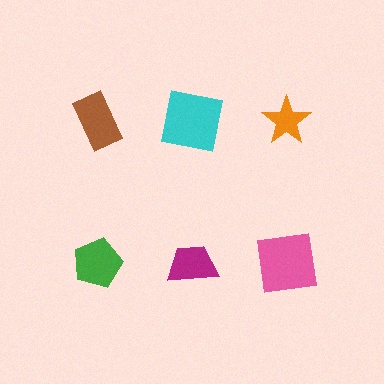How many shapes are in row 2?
3 shapes.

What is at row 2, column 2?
A magenta trapezoid.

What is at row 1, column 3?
An orange star.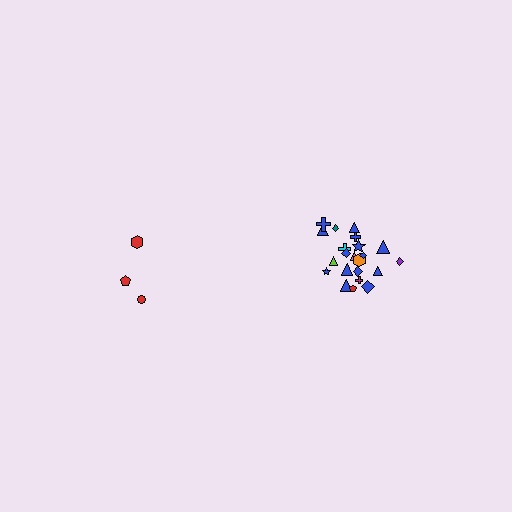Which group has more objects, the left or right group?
The right group.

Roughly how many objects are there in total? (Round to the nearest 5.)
Roughly 25 objects in total.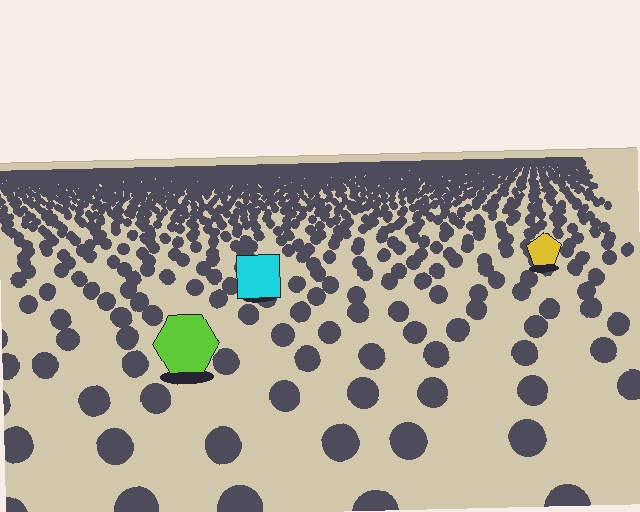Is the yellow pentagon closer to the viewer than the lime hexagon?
No. The lime hexagon is closer — you can tell from the texture gradient: the ground texture is coarser near it.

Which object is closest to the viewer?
The lime hexagon is closest. The texture marks near it are larger and more spread out.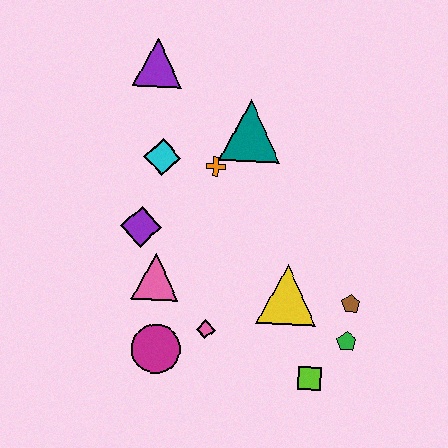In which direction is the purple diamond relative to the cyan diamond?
The purple diamond is below the cyan diamond.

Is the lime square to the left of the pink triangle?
No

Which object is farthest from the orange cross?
The lime square is farthest from the orange cross.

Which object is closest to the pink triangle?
The purple diamond is closest to the pink triangle.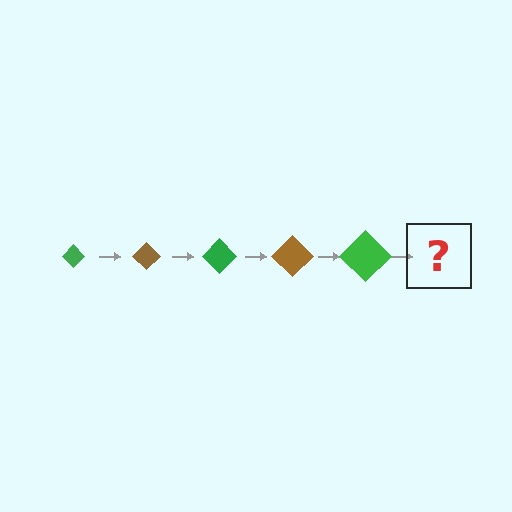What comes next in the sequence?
The next element should be a brown diamond, larger than the previous one.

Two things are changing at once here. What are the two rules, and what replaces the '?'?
The two rules are that the diamond grows larger each step and the color cycles through green and brown. The '?' should be a brown diamond, larger than the previous one.